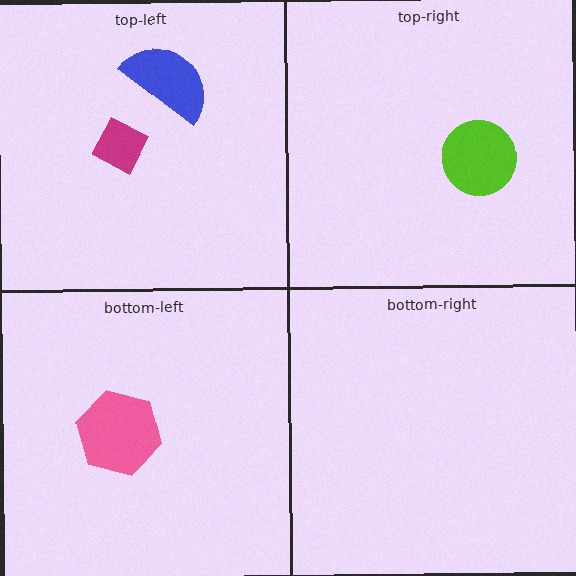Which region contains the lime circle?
The top-right region.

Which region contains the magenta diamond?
The top-left region.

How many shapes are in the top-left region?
2.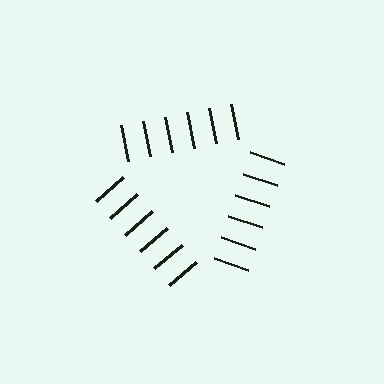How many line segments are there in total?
18 — 6 along each of the 3 edges.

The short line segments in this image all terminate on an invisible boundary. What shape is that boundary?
An illusory triangle — the line segments terminate on its edges but no continuous stroke is drawn.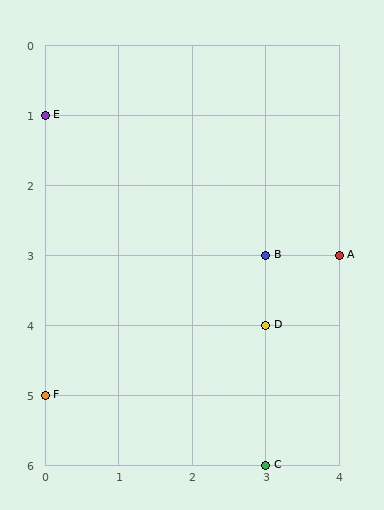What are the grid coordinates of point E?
Point E is at grid coordinates (0, 1).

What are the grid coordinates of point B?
Point B is at grid coordinates (3, 3).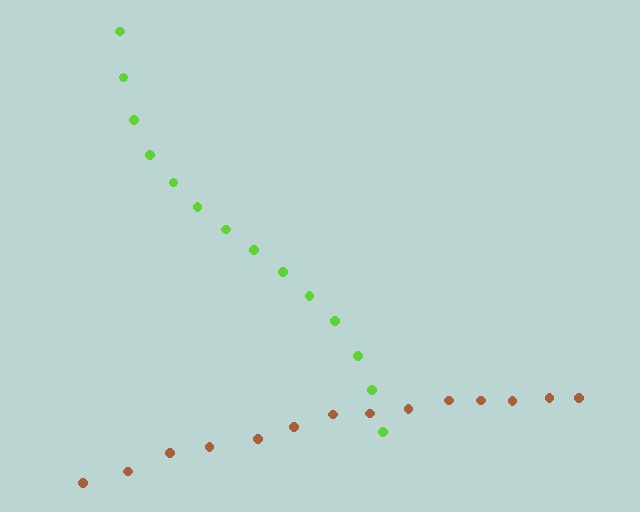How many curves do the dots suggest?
There are 2 distinct paths.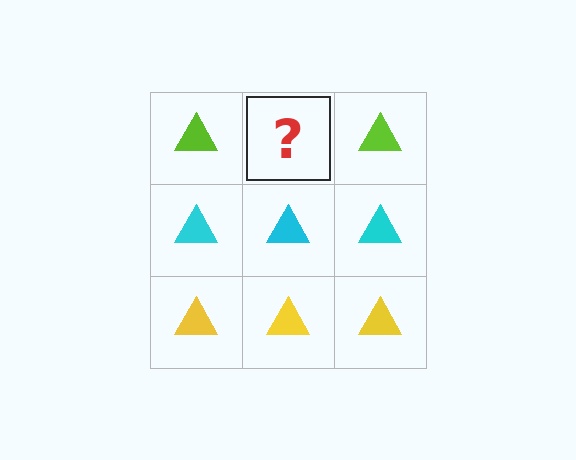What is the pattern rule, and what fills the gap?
The rule is that each row has a consistent color. The gap should be filled with a lime triangle.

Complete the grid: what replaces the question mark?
The question mark should be replaced with a lime triangle.